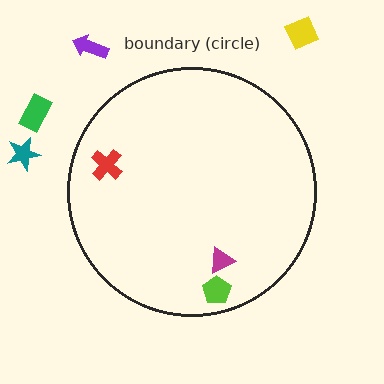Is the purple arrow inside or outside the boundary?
Outside.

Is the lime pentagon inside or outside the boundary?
Inside.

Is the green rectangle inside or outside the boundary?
Outside.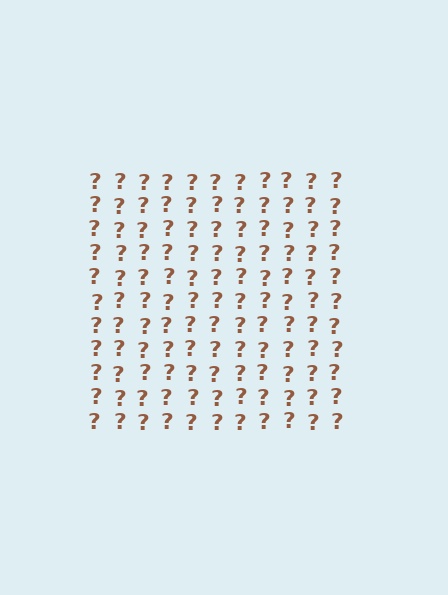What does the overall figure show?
The overall figure shows a square.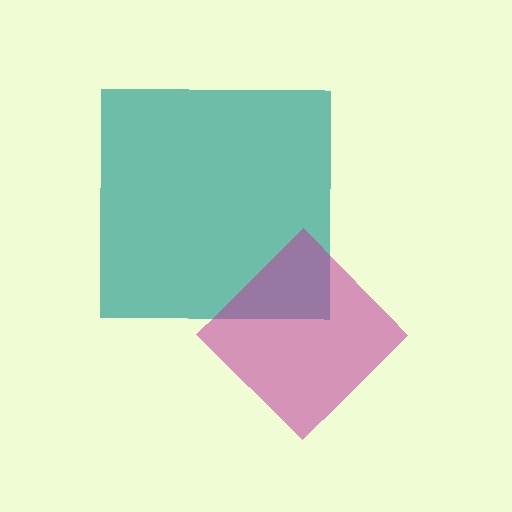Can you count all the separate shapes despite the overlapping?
Yes, there are 2 separate shapes.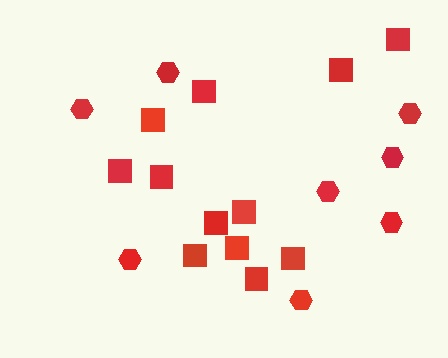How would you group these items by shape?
There are 2 groups: one group of hexagons (8) and one group of squares (12).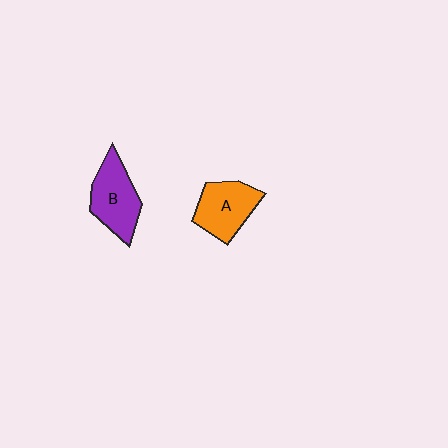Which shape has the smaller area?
Shape A (orange).